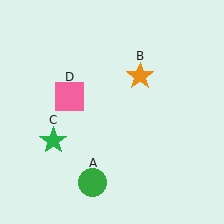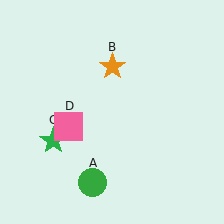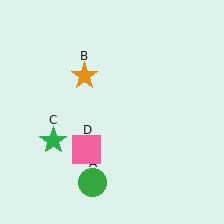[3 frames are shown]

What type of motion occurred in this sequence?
The orange star (object B), pink square (object D) rotated counterclockwise around the center of the scene.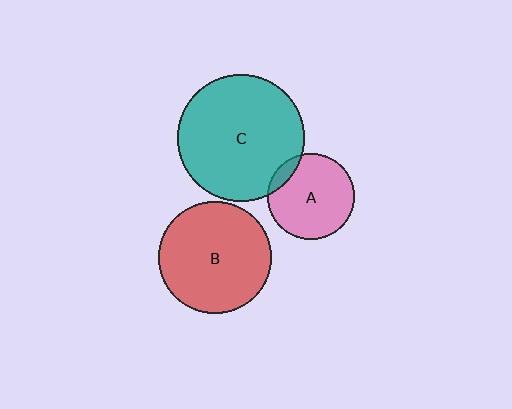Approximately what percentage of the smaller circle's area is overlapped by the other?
Approximately 10%.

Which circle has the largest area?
Circle C (teal).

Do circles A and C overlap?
Yes.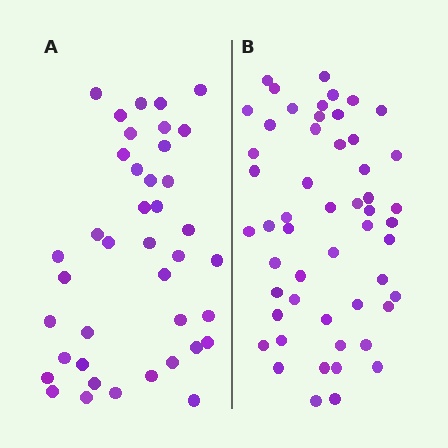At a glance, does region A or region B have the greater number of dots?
Region B (the right region) has more dots.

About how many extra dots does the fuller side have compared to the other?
Region B has approximately 15 more dots than region A.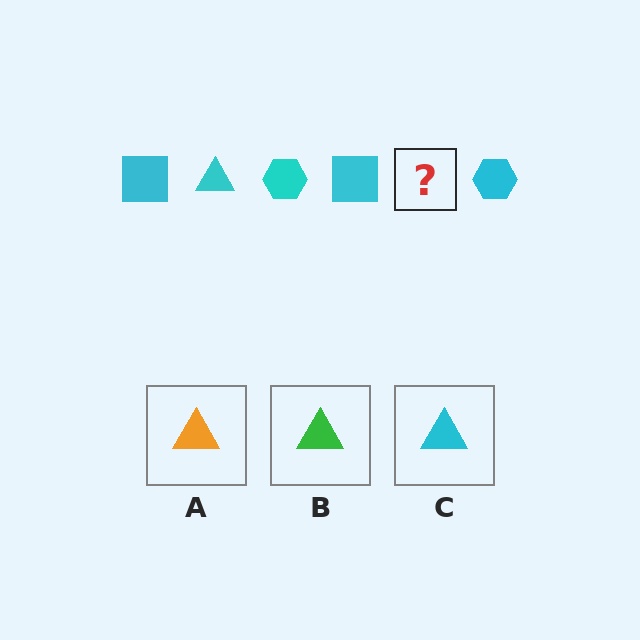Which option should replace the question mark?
Option C.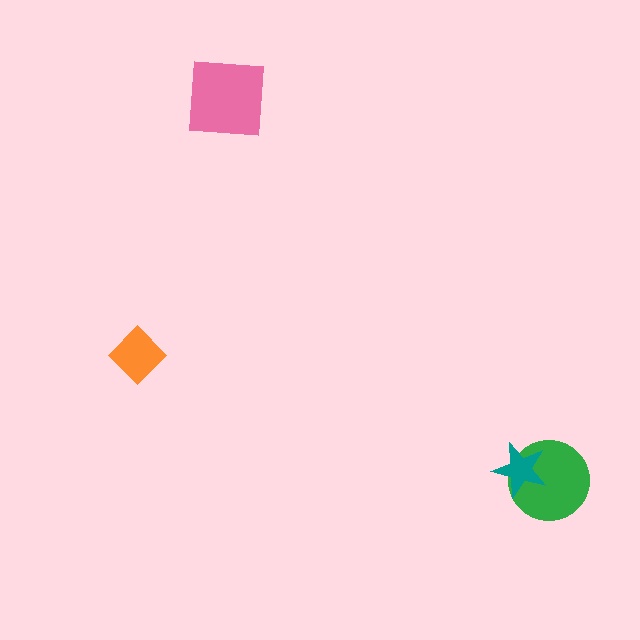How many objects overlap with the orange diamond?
0 objects overlap with the orange diamond.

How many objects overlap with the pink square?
0 objects overlap with the pink square.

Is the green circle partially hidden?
Yes, it is partially covered by another shape.